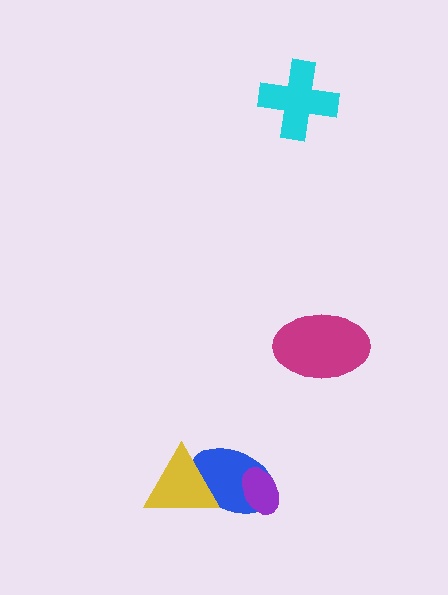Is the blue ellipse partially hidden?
Yes, it is partially covered by another shape.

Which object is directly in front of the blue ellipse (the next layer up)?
The yellow triangle is directly in front of the blue ellipse.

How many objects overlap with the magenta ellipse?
0 objects overlap with the magenta ellipse.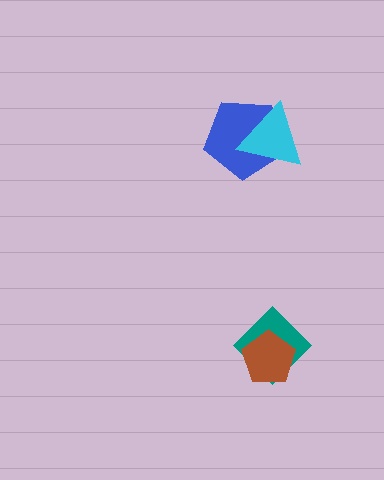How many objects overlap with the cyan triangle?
1 object overlaps with the cyan triangle.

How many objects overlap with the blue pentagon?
1 object overlaps with the blue pentagon.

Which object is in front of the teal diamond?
The brown pentagon is in front of the teal diamond.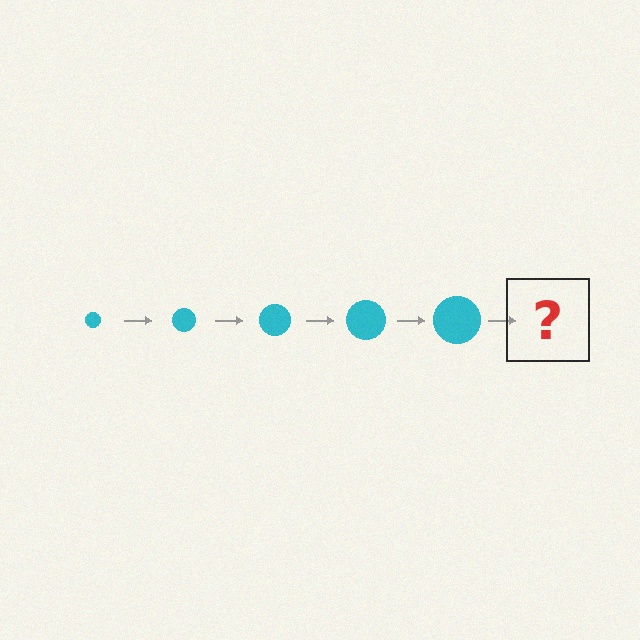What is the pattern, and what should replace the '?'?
The pattern is that the circle gets progressively larger each step. The '?' should be a cyan circle, larger than the previous one.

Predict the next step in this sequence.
The next step is a cyan circle, larger than the previous one.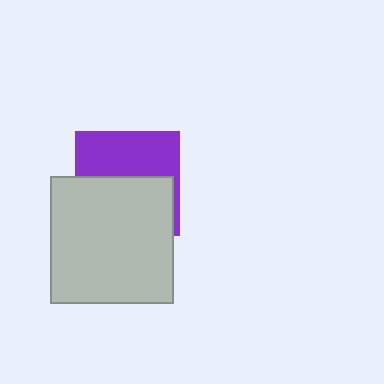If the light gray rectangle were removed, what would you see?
You would see the complete purple square.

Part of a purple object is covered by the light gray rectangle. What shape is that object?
It is a square.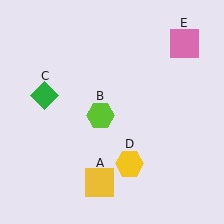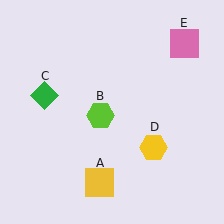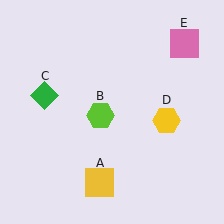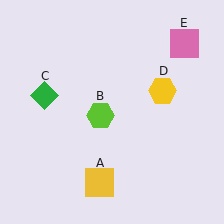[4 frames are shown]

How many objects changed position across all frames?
1 object changed position: yellow hexagon (object D).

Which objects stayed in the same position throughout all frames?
Yellow square (object A) and lime hexagon (object B) and green diamond (object C) and pink square (object E) remained stationary.